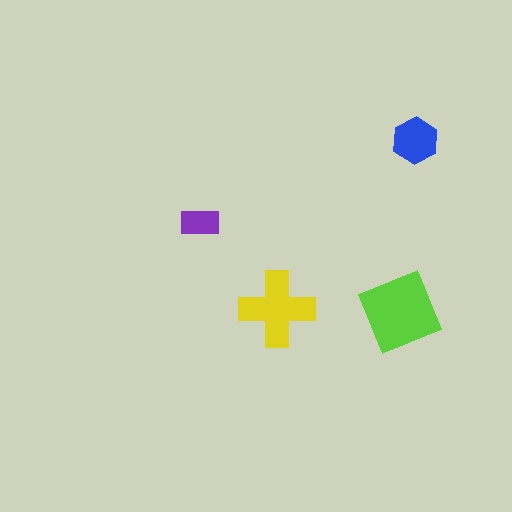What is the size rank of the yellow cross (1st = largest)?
2nd.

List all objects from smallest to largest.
The purple rectangle, the blue hexagon, the yellow cross, the lime diamond.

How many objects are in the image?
There are 4 objects in the image.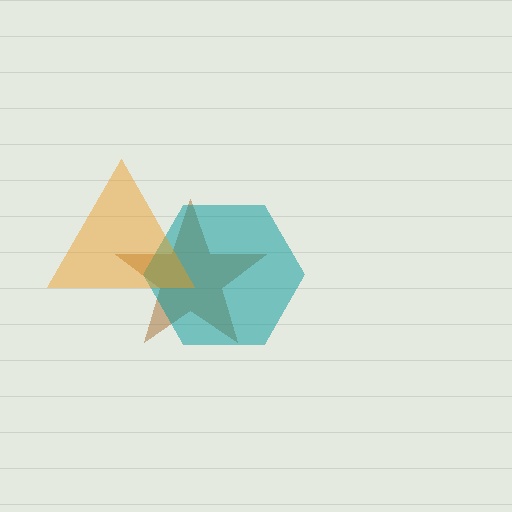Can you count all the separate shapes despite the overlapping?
Yes, there are 3 separate shapes.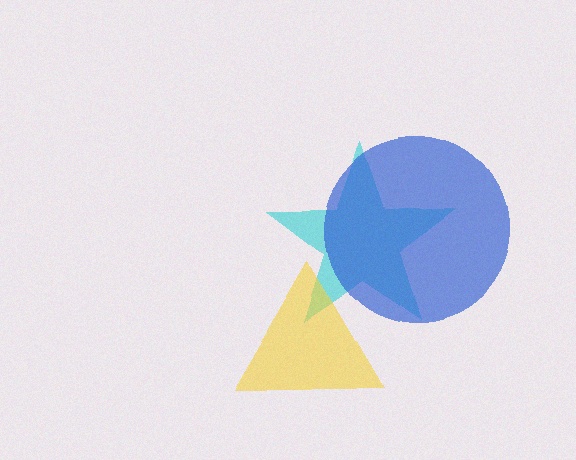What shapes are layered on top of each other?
The layered shapes are: a cyan star, a yellow triangle, a blue circle.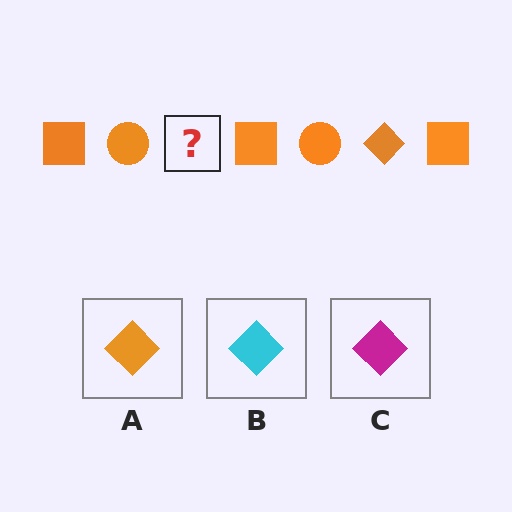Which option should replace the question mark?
Option A.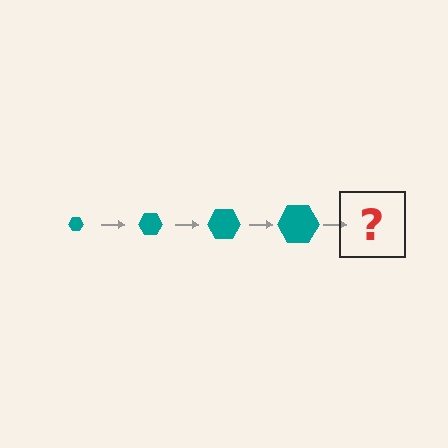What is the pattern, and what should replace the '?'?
The pattern is that the hexagon gets progressively larger each step. The '?' should be a teal hexagon, larger than the previous one.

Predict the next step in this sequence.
The next step is a teal hexagon, larger than the previous one.